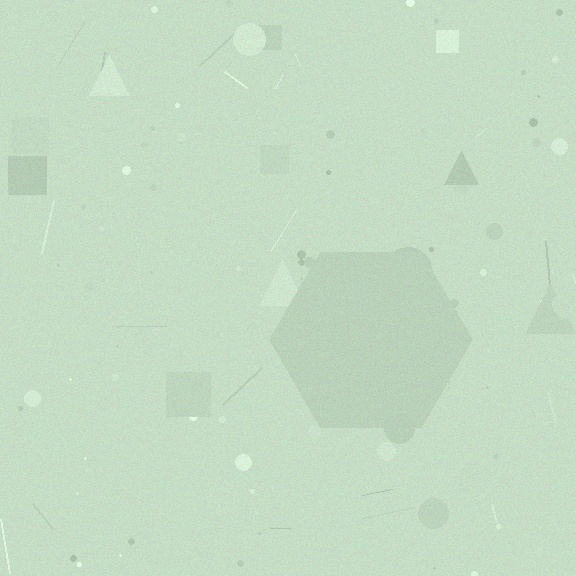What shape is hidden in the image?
A hexagon is hidden in the image.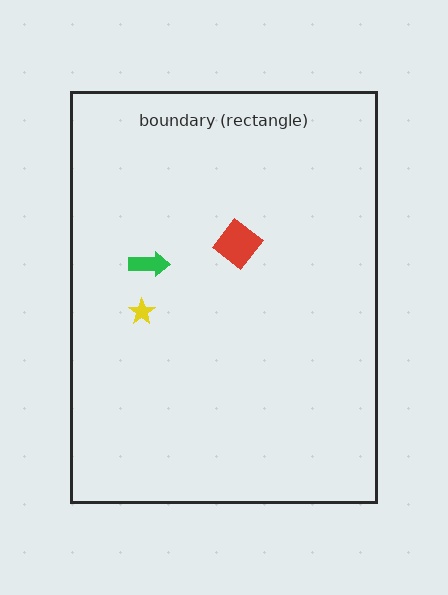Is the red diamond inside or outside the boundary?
Inside.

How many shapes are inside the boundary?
3 inside, 0 outside.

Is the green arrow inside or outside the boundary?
Inside.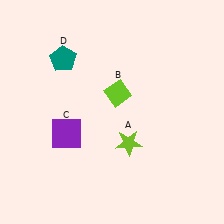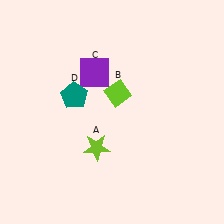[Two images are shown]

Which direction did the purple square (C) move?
The purple square (C) moved up.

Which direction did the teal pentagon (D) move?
The teal pentagon (D) moved down.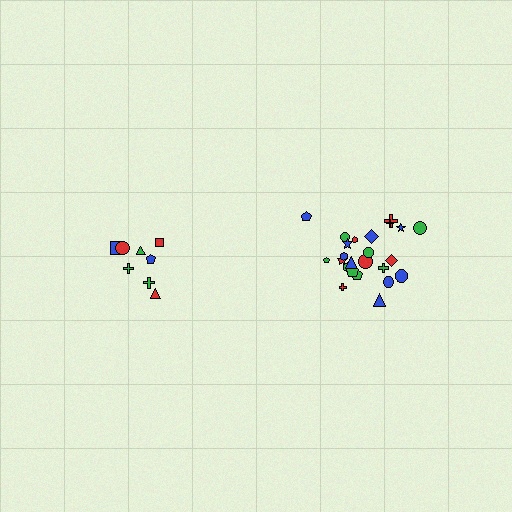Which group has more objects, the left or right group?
The right group.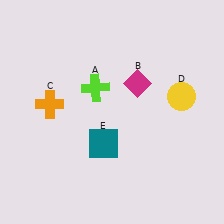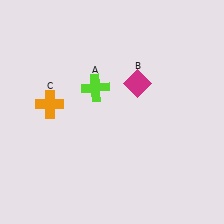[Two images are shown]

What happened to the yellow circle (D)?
The yellow circle (D) was removed in Image 2. It was in the top-right area of Image 1.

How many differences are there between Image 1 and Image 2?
There are 2 differences between the two images.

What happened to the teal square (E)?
The teal square (E) was removed in Image 2. It was in the bottom-left area of Image 1.